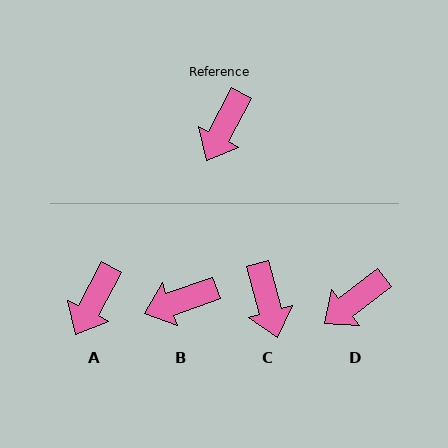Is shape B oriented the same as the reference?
No, it is off by about 43 degrees.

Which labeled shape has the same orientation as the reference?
A.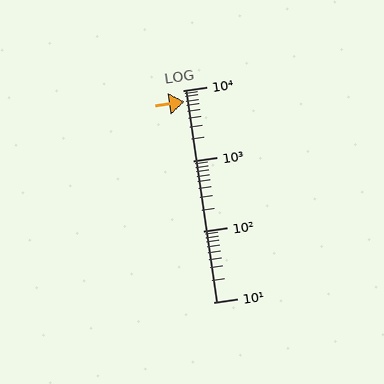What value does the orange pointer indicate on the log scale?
The pointer indicates approximately 6800.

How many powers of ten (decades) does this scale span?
The scale spans 3 decades, from 10 to 10000.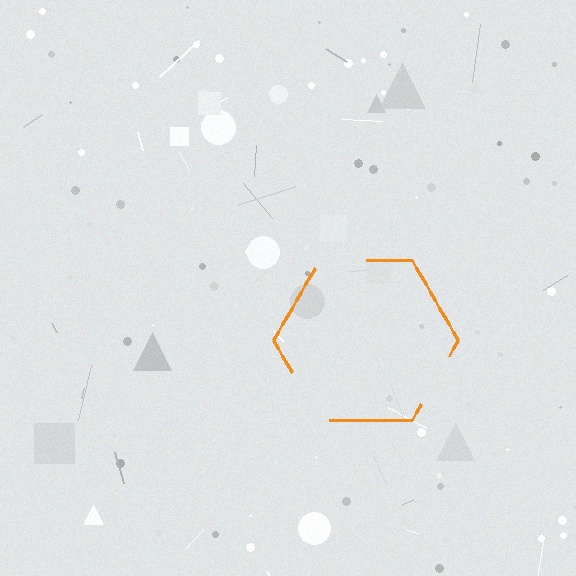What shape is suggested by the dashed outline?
The dashed outline suggests a hexagon.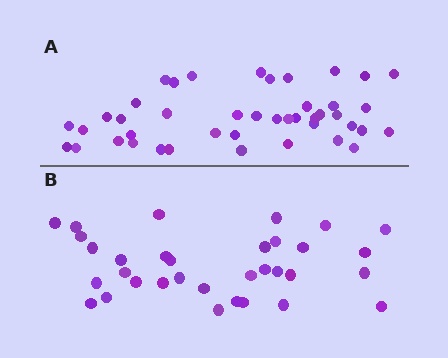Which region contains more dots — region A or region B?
Region A (the top region) has more dots.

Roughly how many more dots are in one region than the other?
Region A has roughly 10 or so more dots than region B.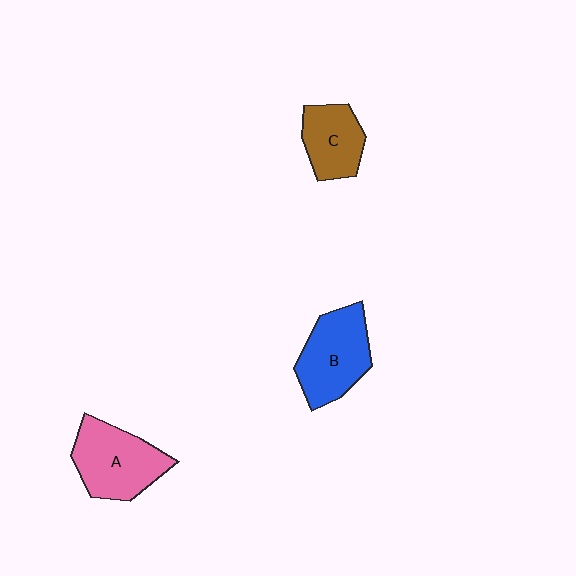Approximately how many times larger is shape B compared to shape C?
Approximately 1.4 times.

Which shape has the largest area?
Shape A (pink).